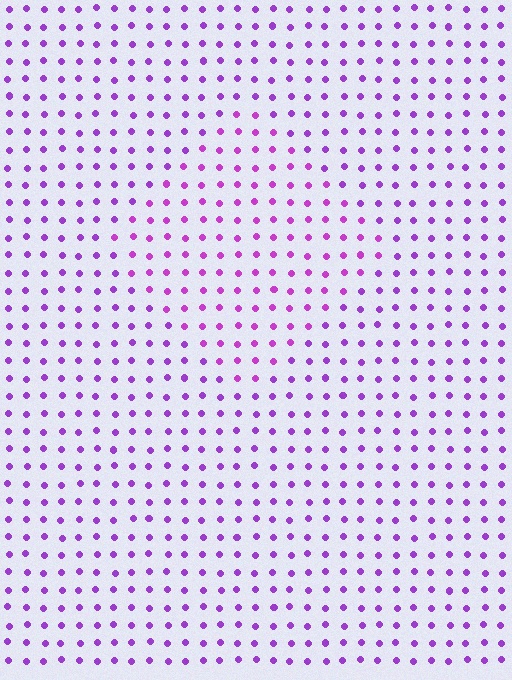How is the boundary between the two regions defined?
The boundary is defined purely by a slight shift in hue (about 18 degrees). Spacing, size, and orientation are identical on both sides.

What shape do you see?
I see a diamond.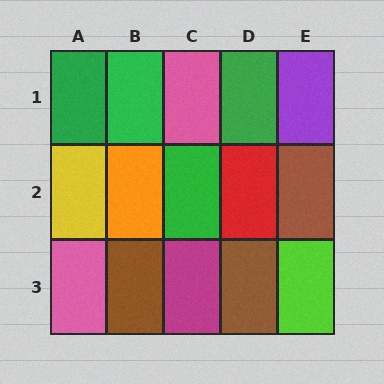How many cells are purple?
1 cell is purple.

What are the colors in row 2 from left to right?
Yellow, orange, green, red, brown.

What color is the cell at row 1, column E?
Purple.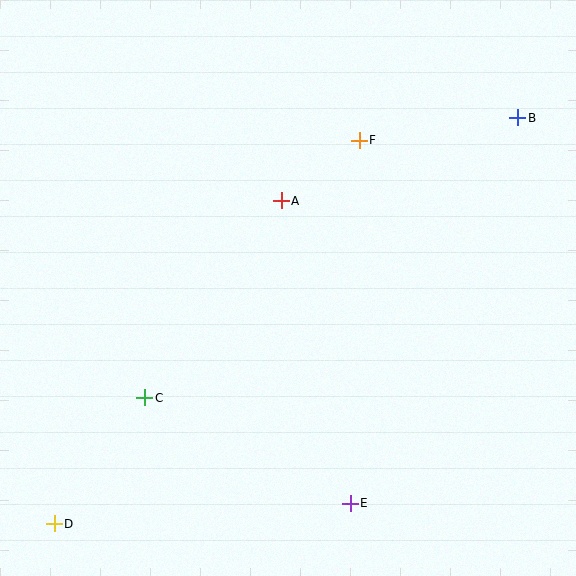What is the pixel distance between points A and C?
The distance between A and C is 240 pixels.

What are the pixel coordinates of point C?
Point C is at (145, 398).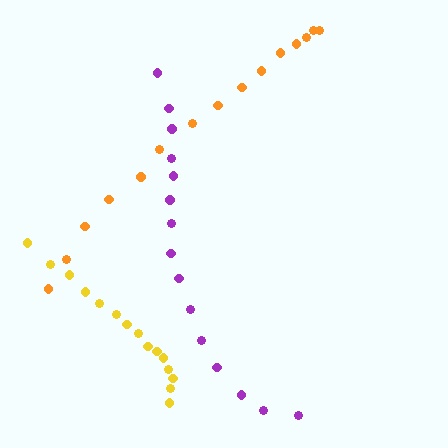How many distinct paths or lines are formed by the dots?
There are 3 distinct paths.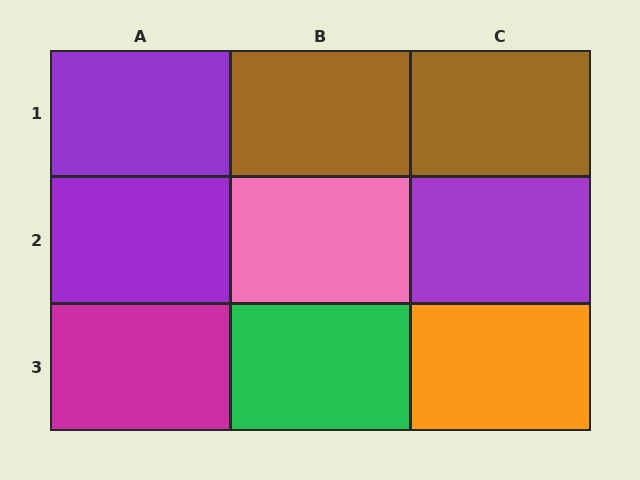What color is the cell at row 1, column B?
Brown.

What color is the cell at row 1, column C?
Brown.